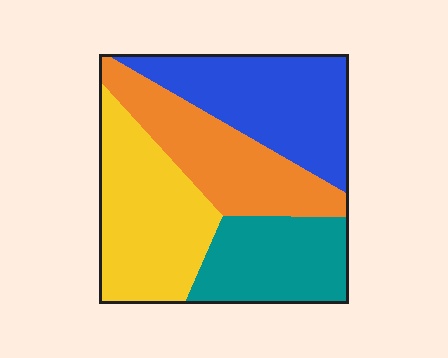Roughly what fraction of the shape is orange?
Orange takes up about one quarter (1/4) of the shape.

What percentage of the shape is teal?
Teal covers about 20% of the shape.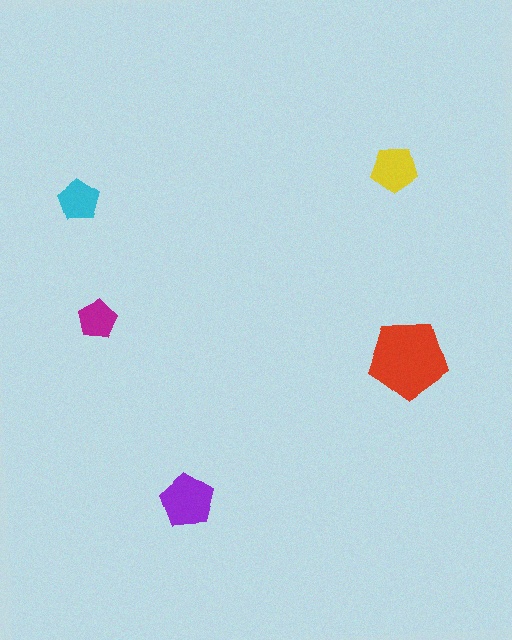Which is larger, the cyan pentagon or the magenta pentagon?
The cyan one.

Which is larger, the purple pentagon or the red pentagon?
The red one.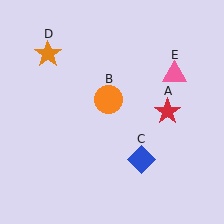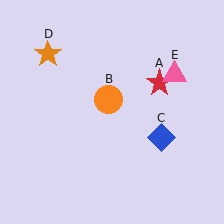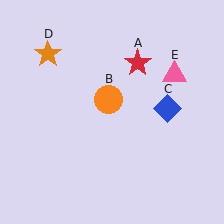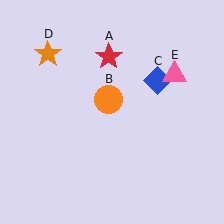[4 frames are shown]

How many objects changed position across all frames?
2 objects changed position: red star (object A), blue diamond (object C).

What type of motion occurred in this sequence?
The red star (object A), blue diamond (object C) rotated counterclockwise around the center of the scene.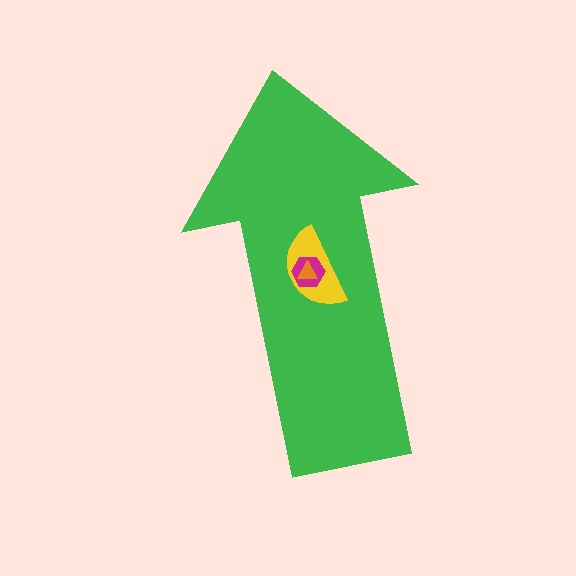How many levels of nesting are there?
4.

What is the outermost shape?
The green arrow.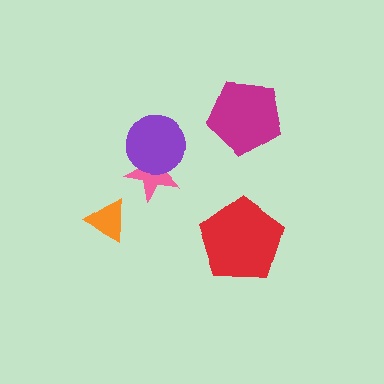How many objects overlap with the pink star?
1 object overlaps with the pink star.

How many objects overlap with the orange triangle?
0 objects overlap with the orange triangle.